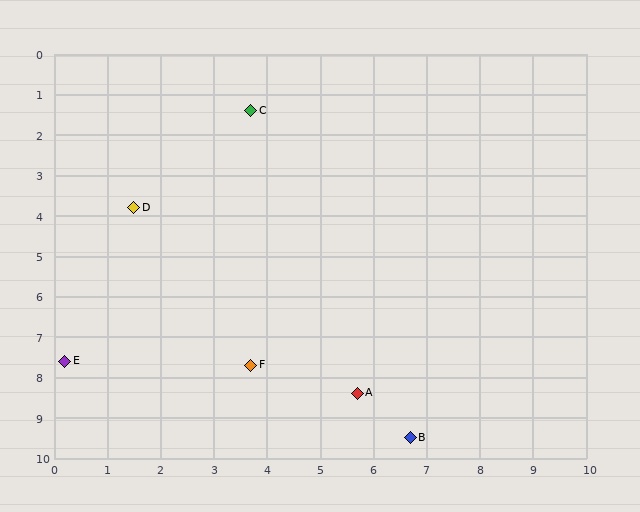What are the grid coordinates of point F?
Point F is at approximately (3.7, 7.7).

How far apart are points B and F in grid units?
Points B and F are about 3.5 grid units apart.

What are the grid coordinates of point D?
Point D is at approximately (1.5, 3.8).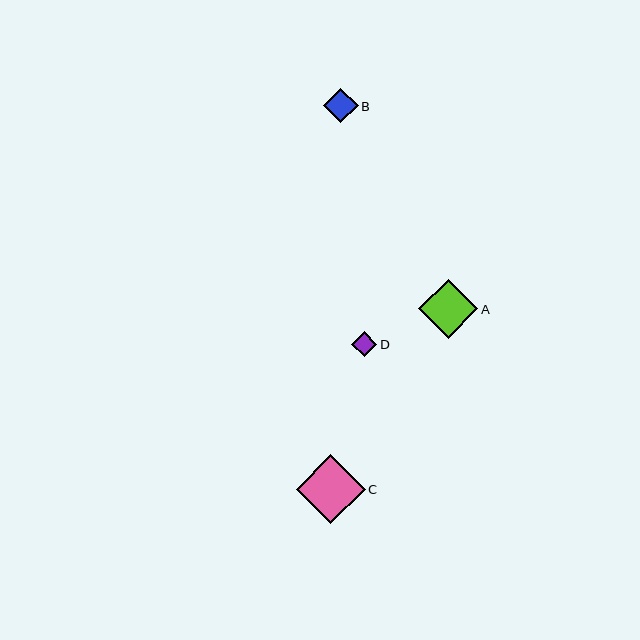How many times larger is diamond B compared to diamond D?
Diamond B is approximately 1.4 times the size of diamond D.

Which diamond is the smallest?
Diamond D is the smallest with a size of approximately 25 pixels.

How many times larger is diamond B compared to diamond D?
Diamond B is approximately 1.4 times the size of diamond D.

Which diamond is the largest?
Diamond C is the largest with a size of approximately 69 pixels.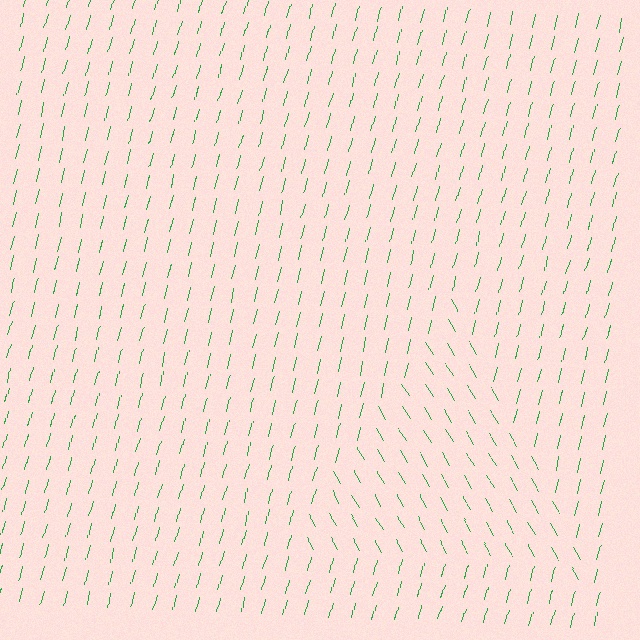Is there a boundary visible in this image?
Yes, there is a texture boundary formed by a change in line orientation.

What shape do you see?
I see a triangle.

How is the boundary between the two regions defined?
The boundary is defined purely by a change in line orientation (approximately 45 degrees difference). All lines are the same color and thickness.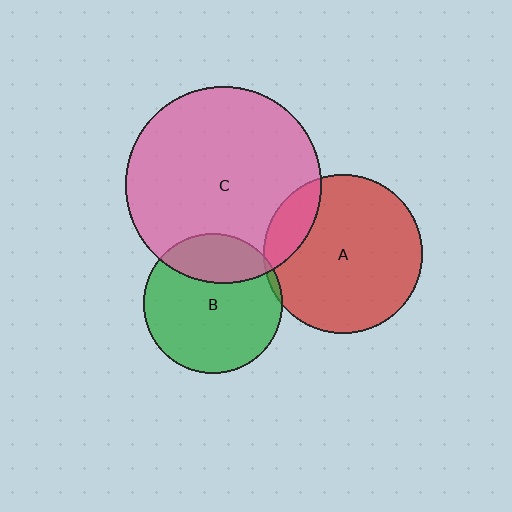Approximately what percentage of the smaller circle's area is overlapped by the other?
Approximately 15%.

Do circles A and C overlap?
Yes.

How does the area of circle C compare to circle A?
Approximately 1.5 times.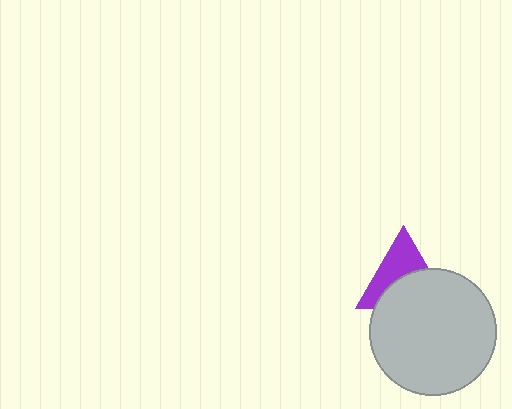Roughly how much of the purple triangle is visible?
About half of it is visible (roughly 49%).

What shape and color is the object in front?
The object in front is a light gray circle.